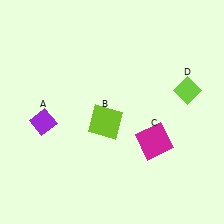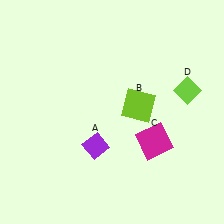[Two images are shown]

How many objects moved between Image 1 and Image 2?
2 objects moved between the two images.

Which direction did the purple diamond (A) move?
The purple diamond (A) moved right.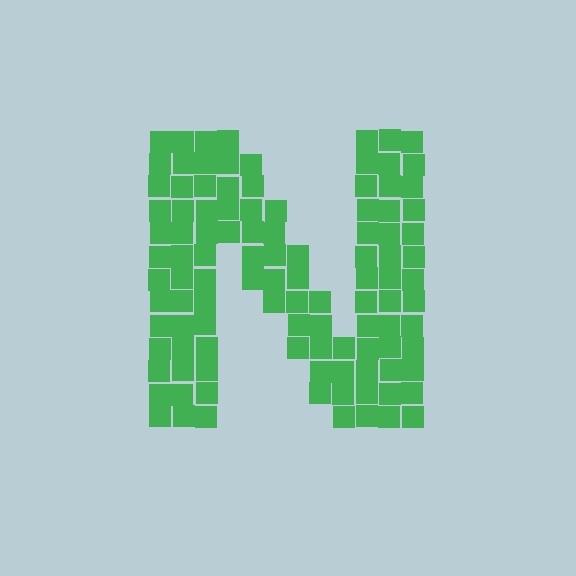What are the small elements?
The small elements are squares.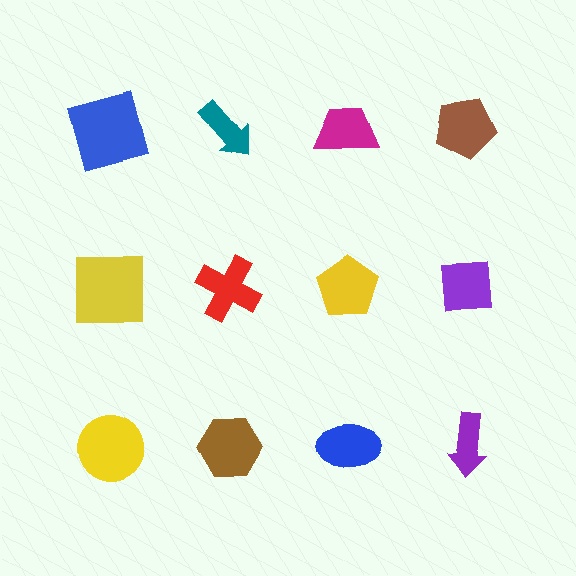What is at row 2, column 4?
A purple square.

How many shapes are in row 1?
4 shapes.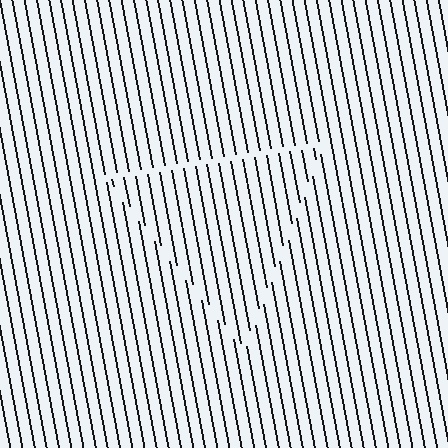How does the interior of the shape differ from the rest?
The interior of the shape contains the same grating, shifted by half a period — the contour is defined by the phase discontinuity where line-ends from the inner and outer gratings abut.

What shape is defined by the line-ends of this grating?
An illusory triangle. The interior of the shape contains the same grating, shifted by half a period — the contour is defined by the phase discontinuity where line-ends from the inner and outer gratings abut.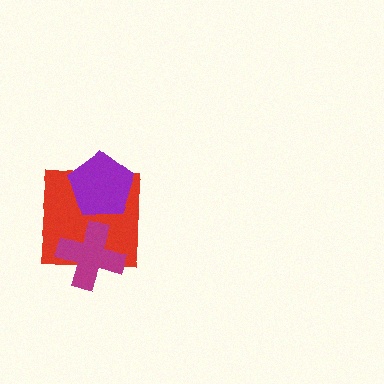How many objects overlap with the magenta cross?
1 object overlaps with the magenta cross.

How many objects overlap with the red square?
2 objects overlap with the red square.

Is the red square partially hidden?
Yes, it is partially covered by another shape.